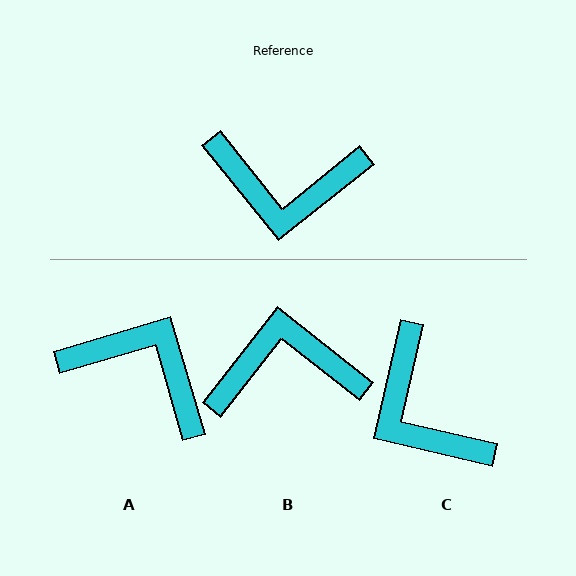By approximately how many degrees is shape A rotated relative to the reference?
Approximately 158 degrees counter-clockwise.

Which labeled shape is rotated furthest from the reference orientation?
B, about 167 degrees away.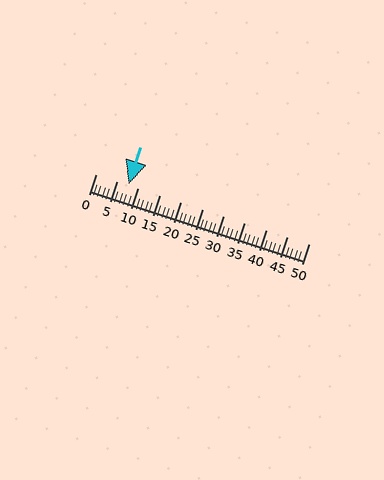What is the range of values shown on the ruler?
The ruler shows values from 0 to 50.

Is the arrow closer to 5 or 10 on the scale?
The arrow is closer to 10.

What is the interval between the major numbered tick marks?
The major tick marks are spaced 5 units apart.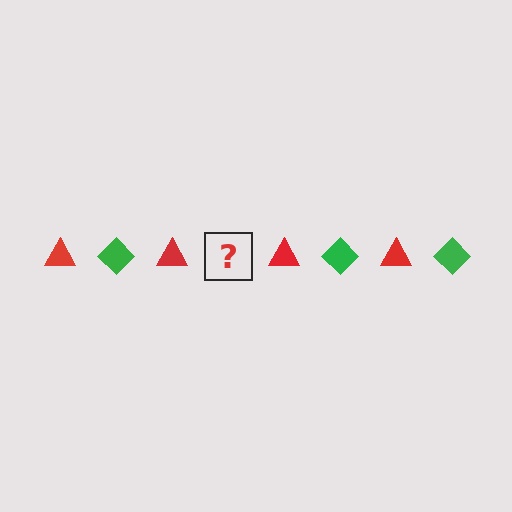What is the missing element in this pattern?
The missing element is a green diamond.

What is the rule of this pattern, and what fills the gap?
The rule is that the pattern alternates between red triangle and green diamond. The gap should be filled with a green diamond.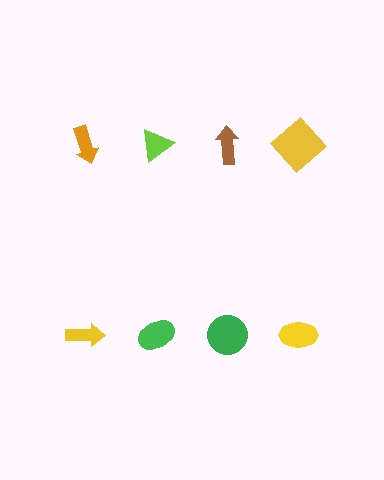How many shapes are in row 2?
4 shapes.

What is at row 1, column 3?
A brown arrow.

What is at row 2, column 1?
A yellow arrow.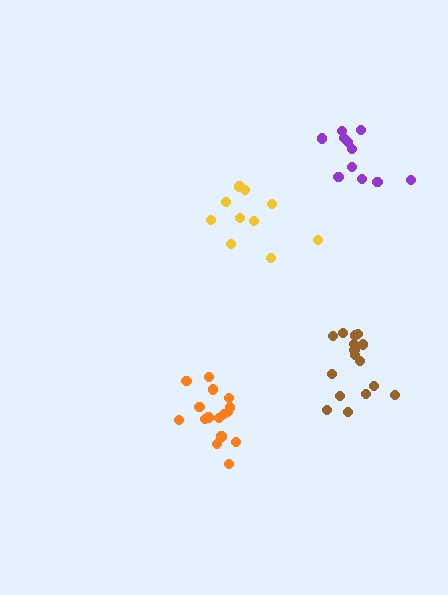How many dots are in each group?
Group 1: 16 dots, Group 2: 11 dots, Group 3: 10 dots, Group 4: 16 dots (53 total).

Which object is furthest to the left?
The orange cluster is leftmost.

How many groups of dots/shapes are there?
There are 4 groups.